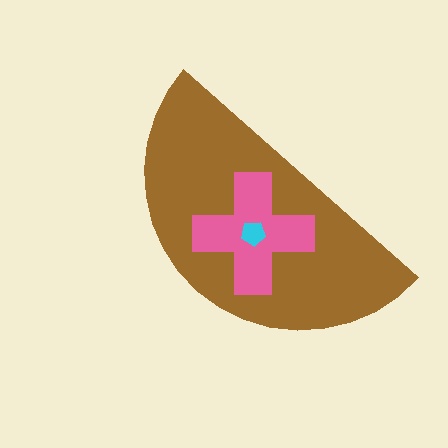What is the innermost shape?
The cyan pentagon.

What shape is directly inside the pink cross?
The cyan pentagon.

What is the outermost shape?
The brown semicircle.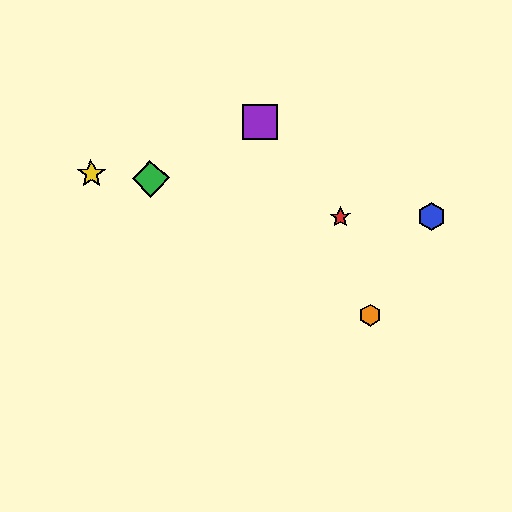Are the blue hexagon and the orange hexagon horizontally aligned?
No, the blue hexagon is at y≈216 and the orange hexagon is at y≈316.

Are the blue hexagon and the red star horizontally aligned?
Yes, both are at y≈216.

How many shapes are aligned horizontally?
2 shapes (the red star, the blue hexagon) are aligned horizontally.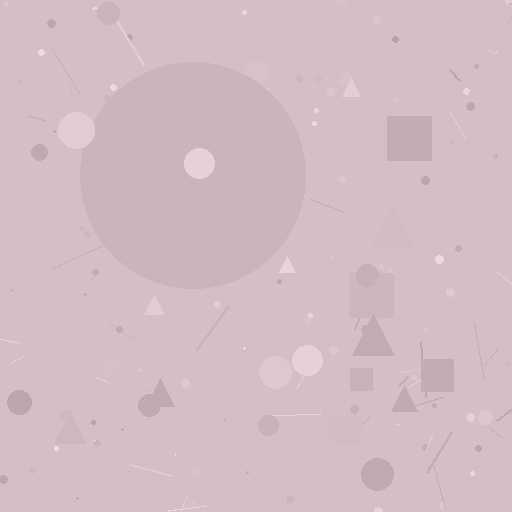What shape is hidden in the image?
A circle is hidden in the image.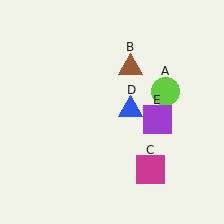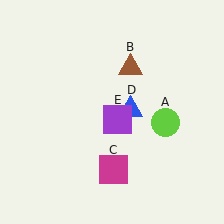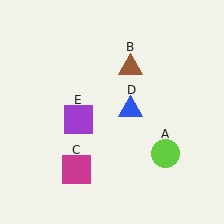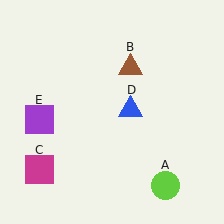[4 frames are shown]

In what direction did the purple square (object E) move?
The purple square (object E) moved left.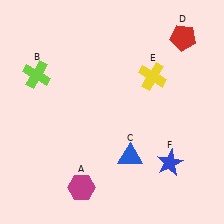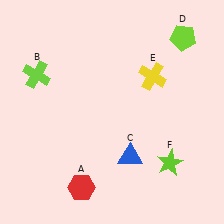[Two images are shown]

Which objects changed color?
A changed from magenta to red. D changed from red to lime. F changed from blue to lime.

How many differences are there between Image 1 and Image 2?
There are 3 differences between the two images.